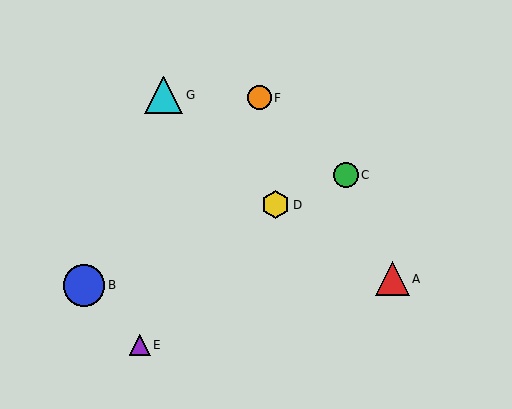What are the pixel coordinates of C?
Object C is at (346, 175).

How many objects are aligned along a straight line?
3 objects (B, C, D) are aligned along a straight line.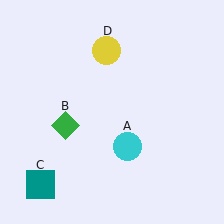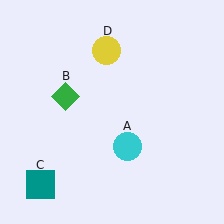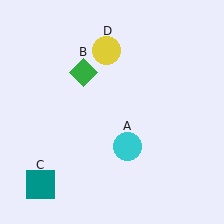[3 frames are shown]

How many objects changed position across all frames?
1 object changed position: green diamond (object B).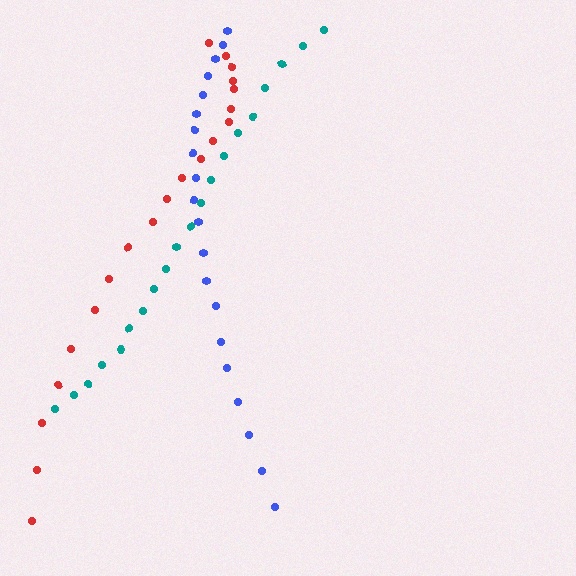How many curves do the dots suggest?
There are 3 distinct paths.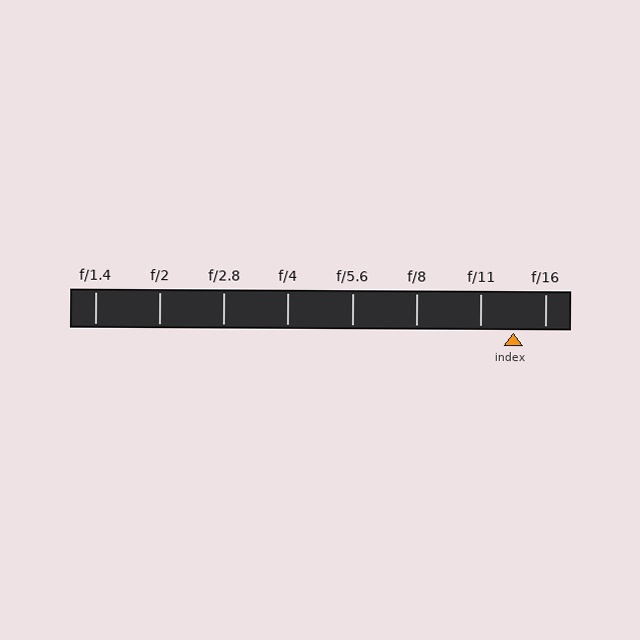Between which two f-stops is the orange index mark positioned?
The index mark is between f/11 and f/16.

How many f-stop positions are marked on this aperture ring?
There are 8 f-stop positions marked.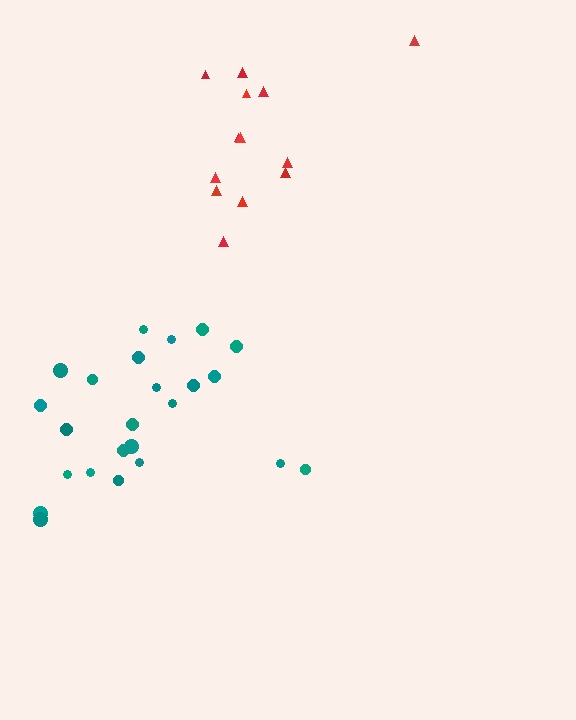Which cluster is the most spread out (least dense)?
Red.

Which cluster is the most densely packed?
Teal.